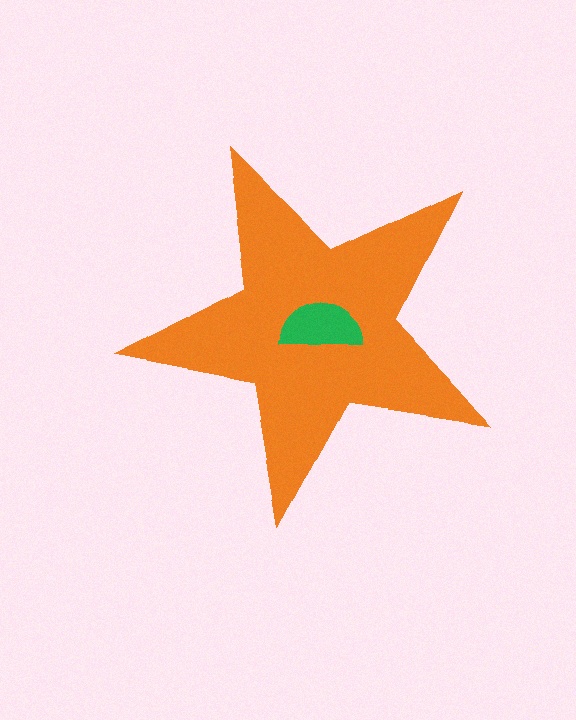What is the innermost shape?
The green semicircle.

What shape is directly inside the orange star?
The green semicircle.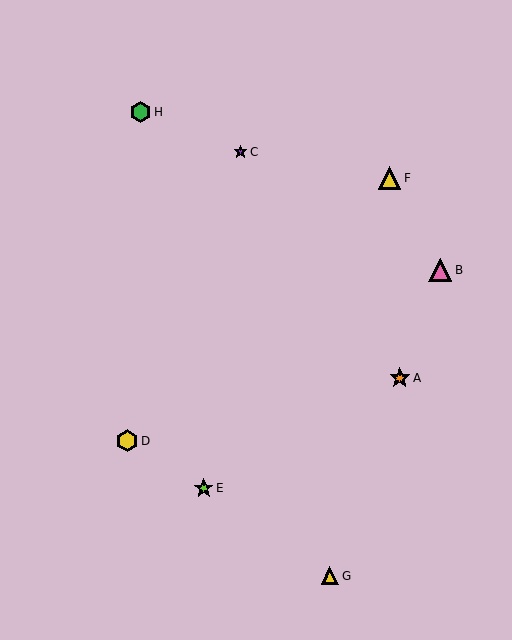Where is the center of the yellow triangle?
The center of the yellow triangle is at (390, 178).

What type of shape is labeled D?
Shape D is a yellow hexagon.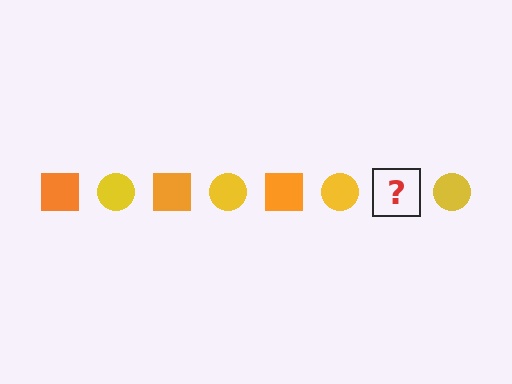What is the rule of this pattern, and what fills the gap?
The rule is that the pattern alternates between orange square and yellow circle. The gap should be filled with an orange square.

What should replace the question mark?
The question mark should be replaced with an orange square.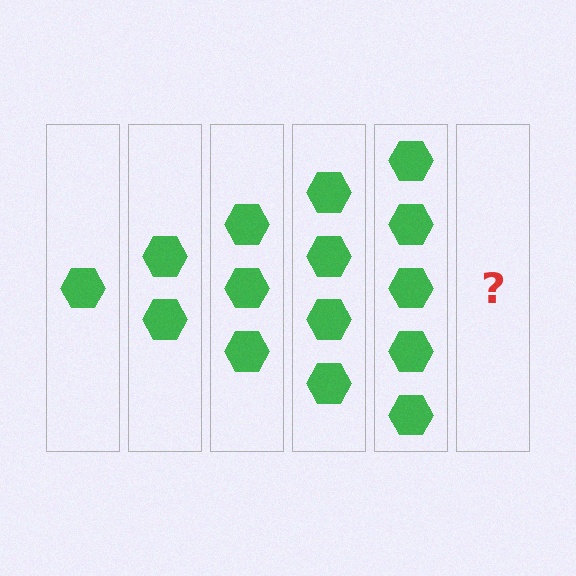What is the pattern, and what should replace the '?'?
The pattern is that each step adds one more hexagon. The '?' should be 6 hexagons.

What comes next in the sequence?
The next element should be 6 hexagons.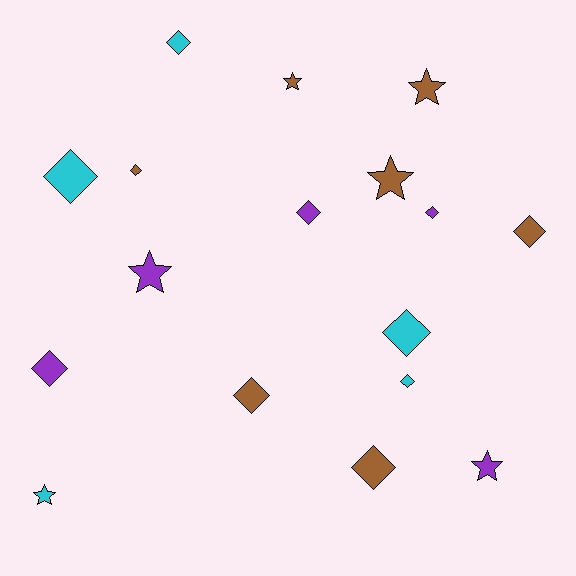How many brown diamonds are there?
There are 4 brown diamonds.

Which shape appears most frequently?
Diamond, with 11 objects.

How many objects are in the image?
There are 17 objects.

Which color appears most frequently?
Brown, with 7 objects.